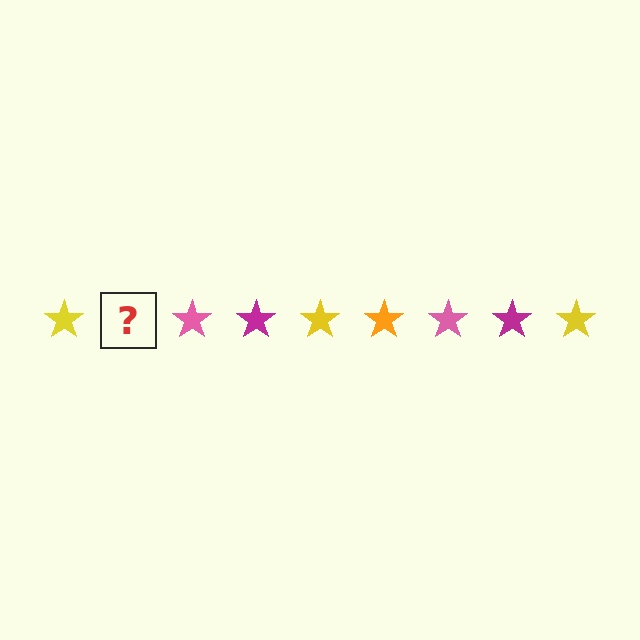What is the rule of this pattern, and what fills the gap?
The rule is that the pattern cycles through yellow, orange, pink, magenta stars. The gap should be filled with an orange star.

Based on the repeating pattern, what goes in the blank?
The blank should be an orange star.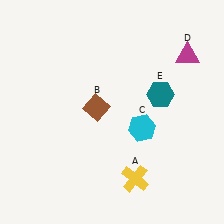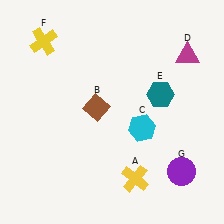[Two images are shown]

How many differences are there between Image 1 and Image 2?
There are 2 differences between the two images.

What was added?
A yellow cross (F), a purple circle (G) were added in Image 2.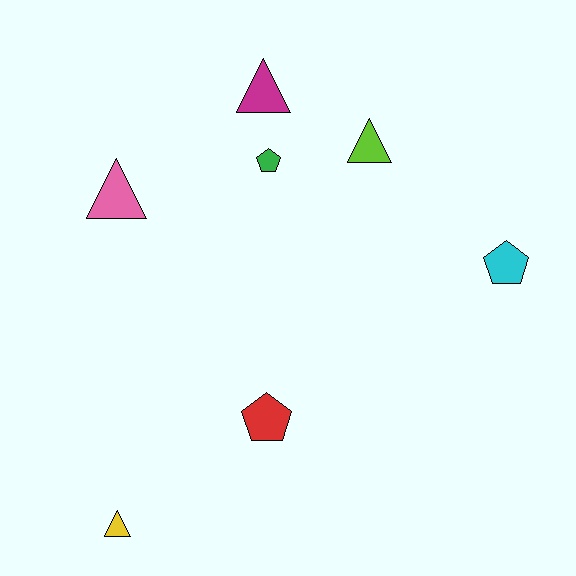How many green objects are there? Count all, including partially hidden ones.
There is 1 green object.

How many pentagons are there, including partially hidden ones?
There are 3 pentagons.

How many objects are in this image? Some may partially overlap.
There are 7 objects.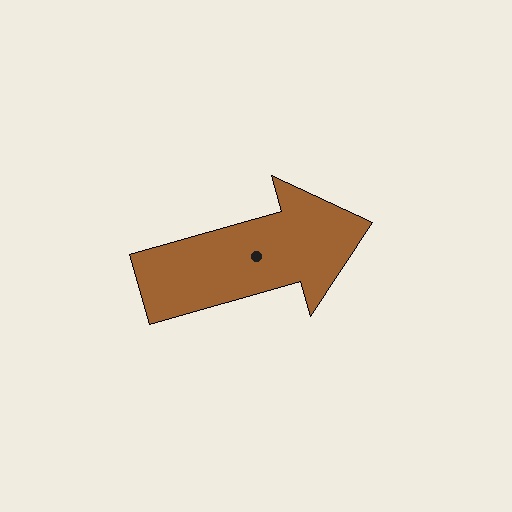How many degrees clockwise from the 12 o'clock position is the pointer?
Approximately 74 degrees.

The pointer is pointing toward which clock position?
Roughly 2 o'clock.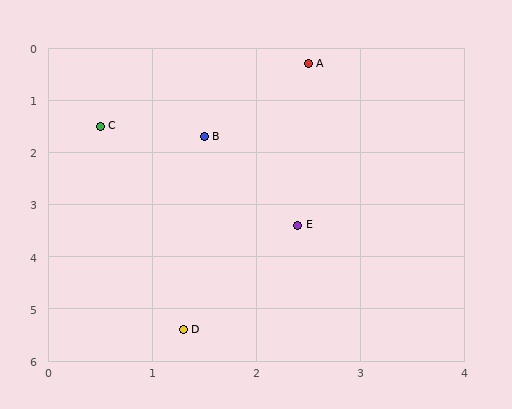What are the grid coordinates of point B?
Point B is at approximately (1.5, 1.7).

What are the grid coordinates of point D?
Point D is at approximately (1.3, 5.4).